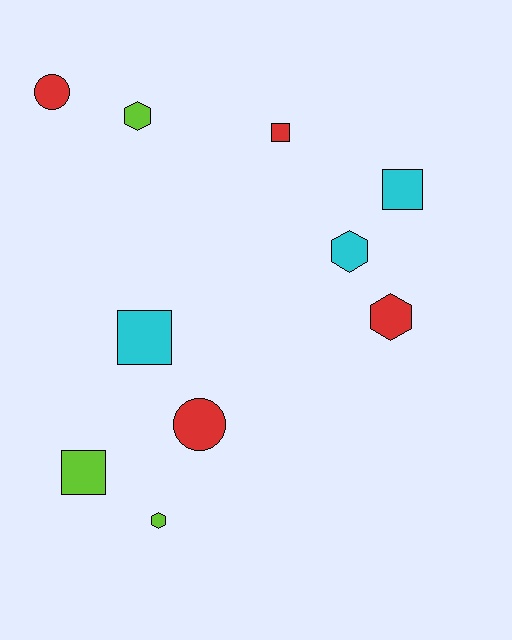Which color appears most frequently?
Red, with 4 objects.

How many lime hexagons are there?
There are 2 lime hexagons.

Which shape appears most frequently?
Square, with 4 objects.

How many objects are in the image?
There are 10 objects.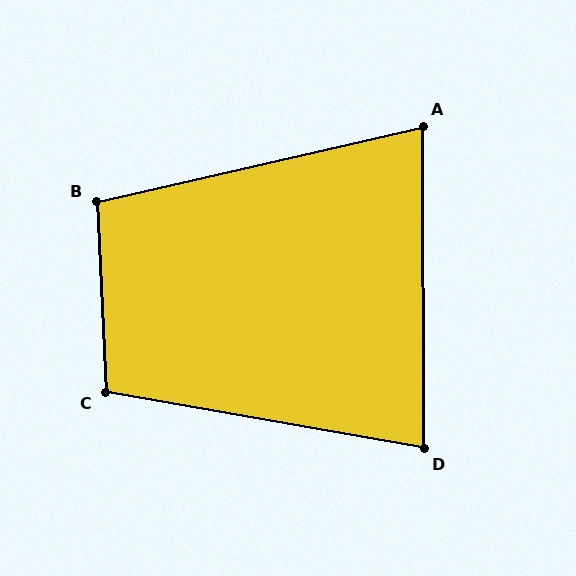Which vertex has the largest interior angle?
C, at approximately 103 degrees.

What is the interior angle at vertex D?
Approximately 80 degrees (acute).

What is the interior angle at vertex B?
Approximately 100 degrees (obtuse).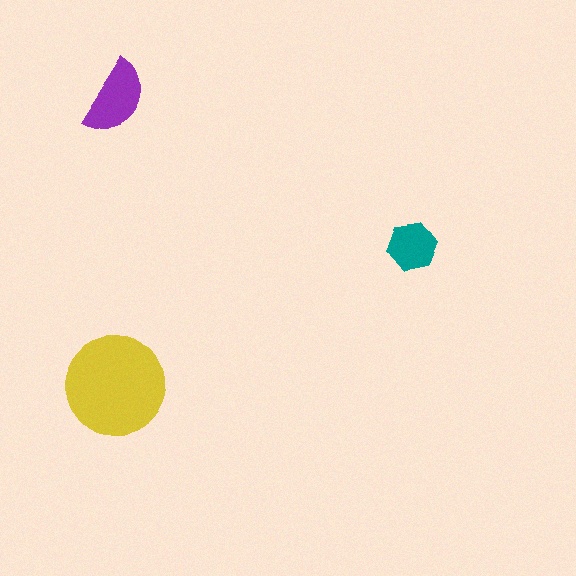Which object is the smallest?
The teal hexagon.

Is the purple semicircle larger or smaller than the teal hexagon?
Larger.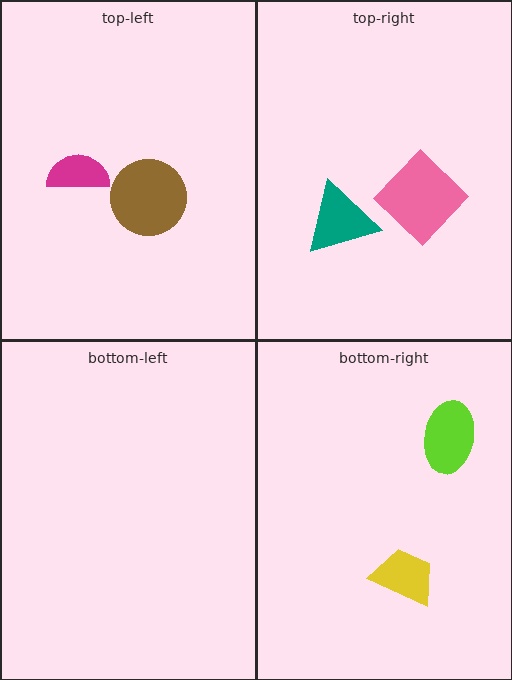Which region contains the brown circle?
The top-left region.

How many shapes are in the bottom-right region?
2.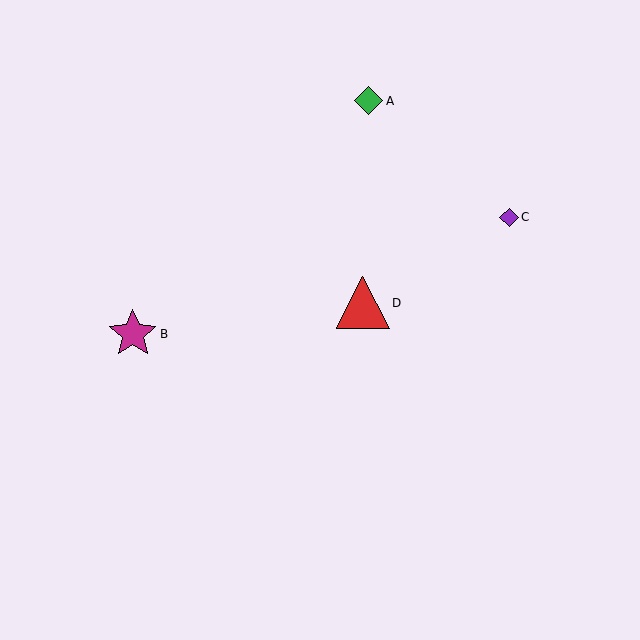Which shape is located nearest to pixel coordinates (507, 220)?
The purple diamond (labeled C) at (509, 217) is nearest to that location.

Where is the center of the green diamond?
The center of the green diamond is at (369, 101).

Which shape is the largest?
The red triangle (labeled D) is the largest.